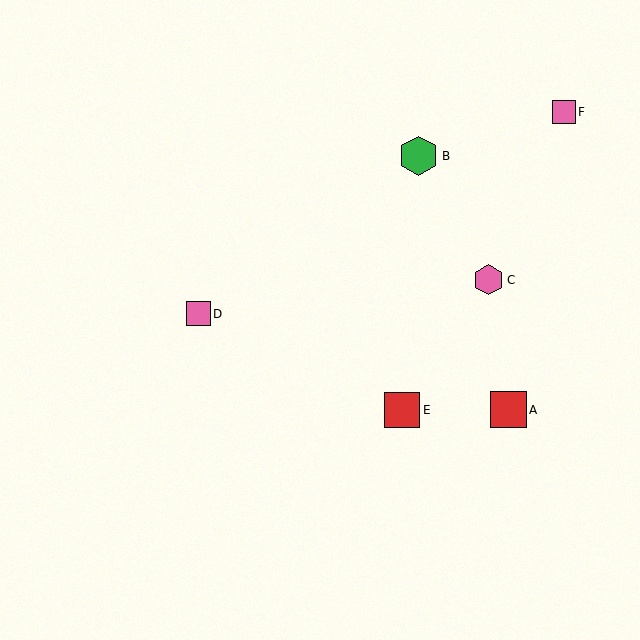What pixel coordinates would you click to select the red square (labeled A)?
Click at (508, 410) to select the red square A.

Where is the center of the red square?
The center of the red square is at (508, 410).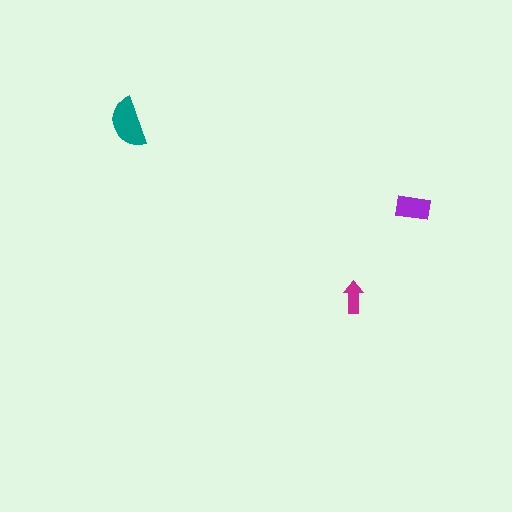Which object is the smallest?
The magenta arrow.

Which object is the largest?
The teal semicircle.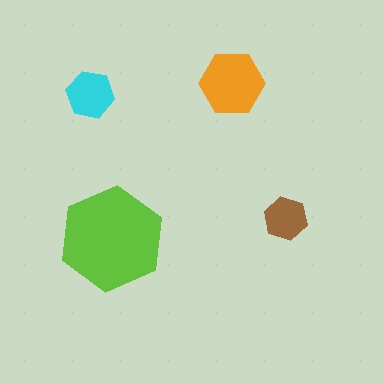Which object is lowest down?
The lime hexagon is bottommost.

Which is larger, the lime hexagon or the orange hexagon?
The lime one.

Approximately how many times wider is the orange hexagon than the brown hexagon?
About 1.5 times wider.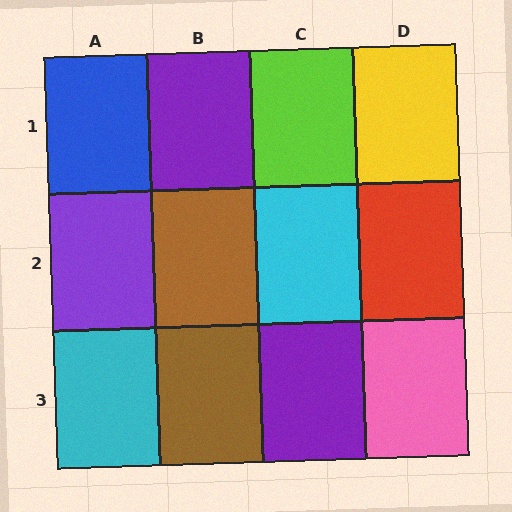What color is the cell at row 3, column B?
Brown.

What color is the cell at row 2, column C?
Cyan.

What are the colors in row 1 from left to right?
Blue, purple, lime, yellow.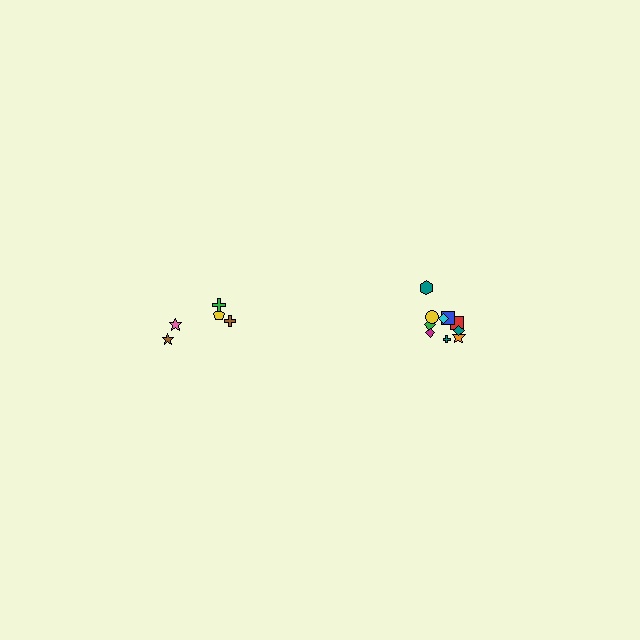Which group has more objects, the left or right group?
The right group.